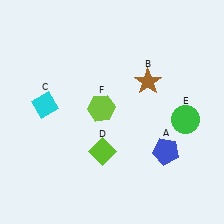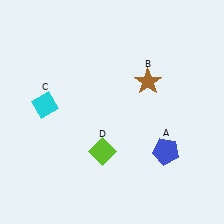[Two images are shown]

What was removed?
The lime hexagon (F), the green circle (E) were removed in Image 2.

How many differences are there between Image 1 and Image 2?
There are 2 differences between the two images.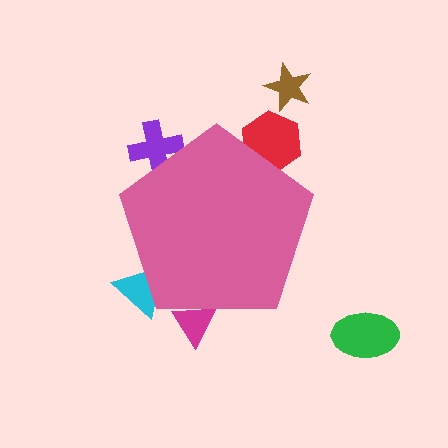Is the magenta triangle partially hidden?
Yes, the magenta triangle is partially hidden behind the pink pentagon.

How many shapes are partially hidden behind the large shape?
4 shapes are partially hidden.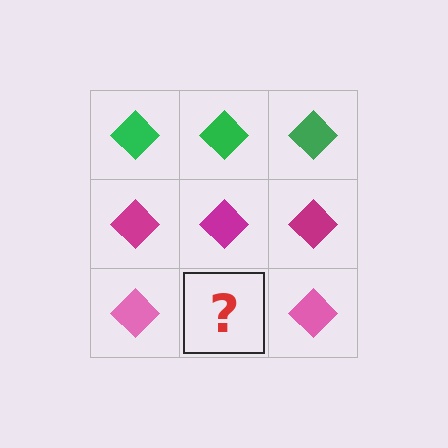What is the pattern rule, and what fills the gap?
The rule is that each row has a consistent color. The gap should be filled with a pink diamond.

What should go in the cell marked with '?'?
The missing cell should contain a pink diamond.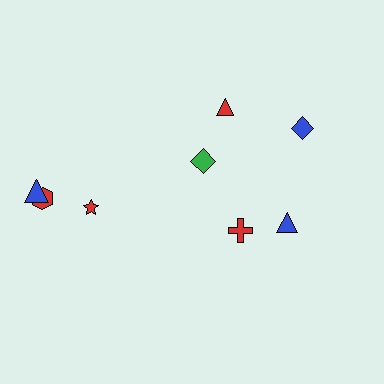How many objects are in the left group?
There are 3 objects.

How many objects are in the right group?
There are 5 objects.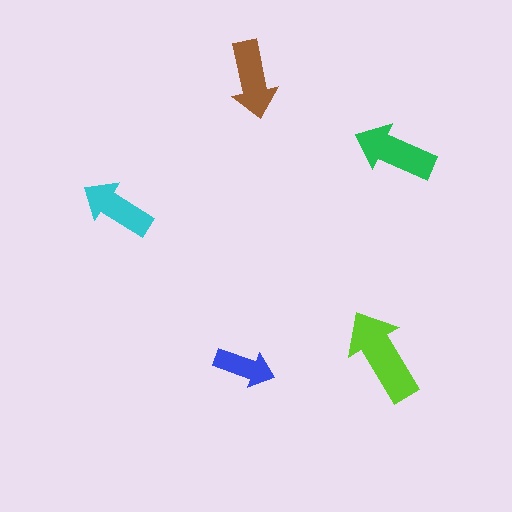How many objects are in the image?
There are 5 objects in the image.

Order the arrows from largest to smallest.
the lime one, the green one, the brown one, the cyan one, the blue one.